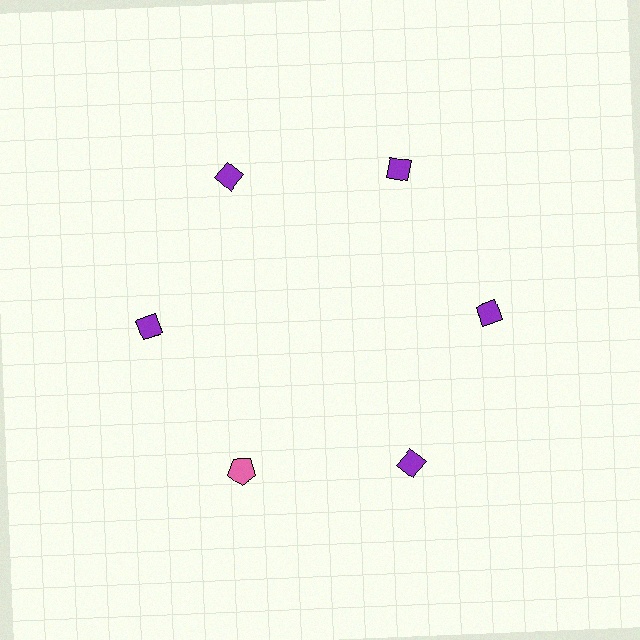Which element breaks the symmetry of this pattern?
The pink pentagon at roughly the 7 o'clock position breaks the symmetry. All other shapes are purple diamonds.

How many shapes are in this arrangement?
There are 6 shapes arranged in a ring pattern.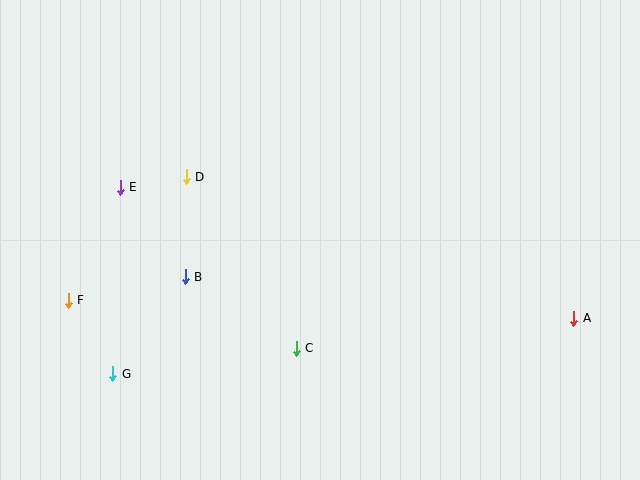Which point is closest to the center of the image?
Point C at (296, 348) is closest to the center.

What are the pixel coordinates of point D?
Point D is at (186, 177).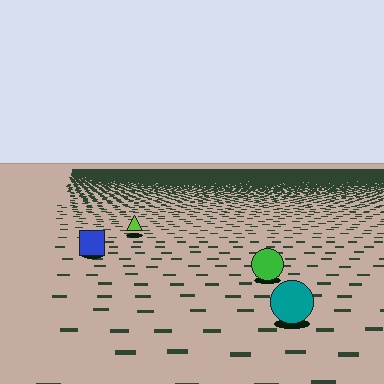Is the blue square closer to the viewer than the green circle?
No. The green circle is closer — you can tell from the texture gradient: the ground texture is coarser near it.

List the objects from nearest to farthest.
From nearest to farthest: the teal circle, the green circle, the blue square, the lime triangle.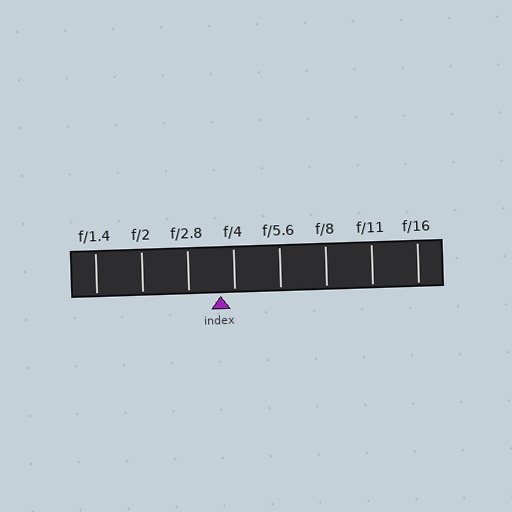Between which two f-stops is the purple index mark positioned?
The index mark is between f/2.8 and f/4.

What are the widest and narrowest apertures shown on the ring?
The widest aperture shown is f/1.4 and the narrowest is f/16.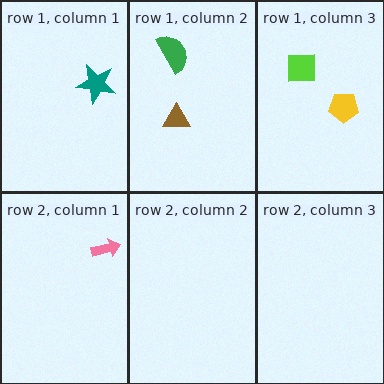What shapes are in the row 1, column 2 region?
The green semicircle, the brown triangle.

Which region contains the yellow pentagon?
The row 1, column 3 region.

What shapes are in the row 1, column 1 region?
The teal star.